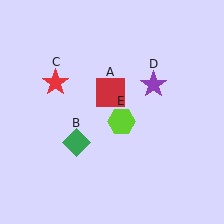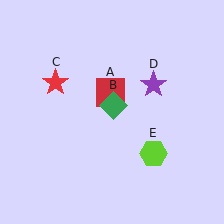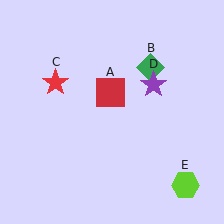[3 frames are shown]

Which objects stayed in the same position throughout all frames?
Red square (object A) and red star (object C) and purple star (object D) remained stationary.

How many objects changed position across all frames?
2 objects changed position: green diamond (object B), lime hexagon (object E).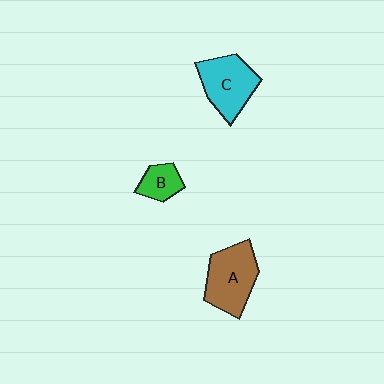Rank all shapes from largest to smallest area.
From largest to smallest: A (brown), C (cyan), B (green).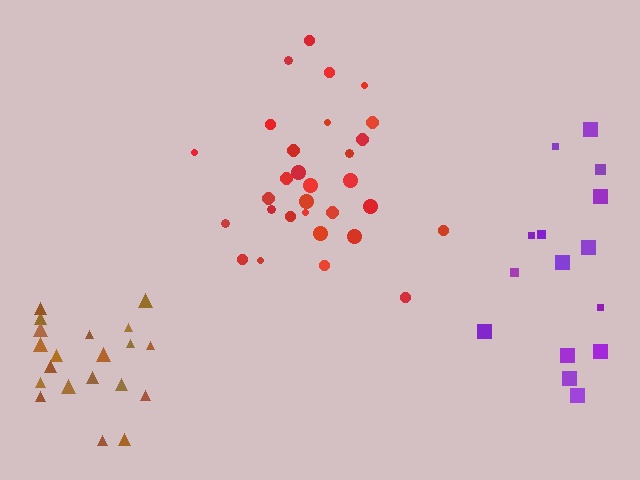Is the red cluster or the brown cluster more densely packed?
Red.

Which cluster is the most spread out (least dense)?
Purple.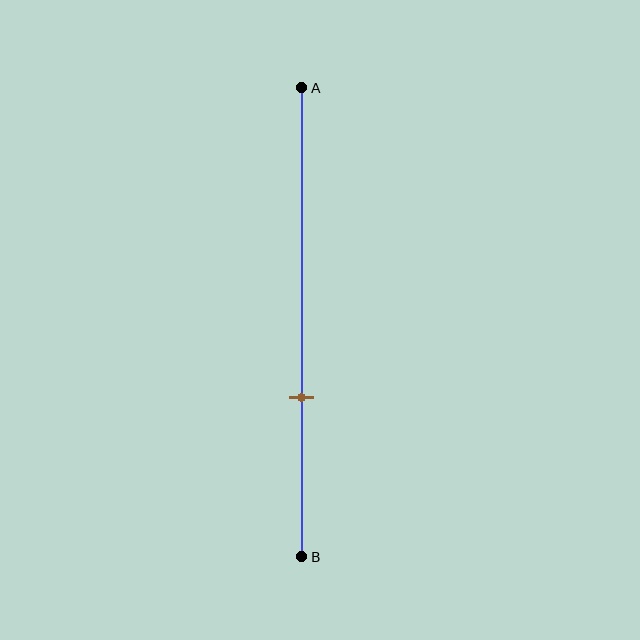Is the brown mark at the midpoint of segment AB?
No, the mark is at about 65% from A, not at the 50% midpoint.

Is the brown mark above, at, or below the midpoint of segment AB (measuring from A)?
The brown mark is below the midpoint of segment AB.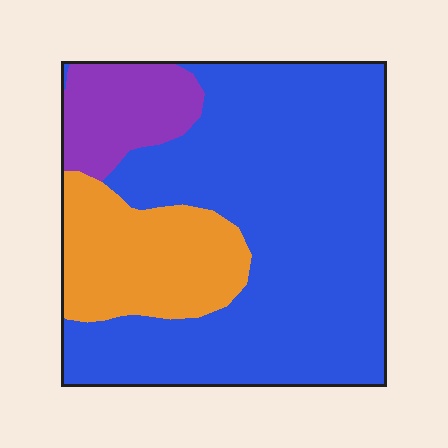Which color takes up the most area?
Blue, at roughly 70%.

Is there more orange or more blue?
Blue.